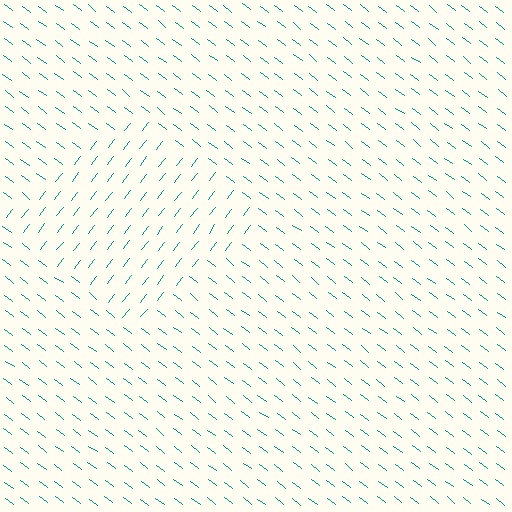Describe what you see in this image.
The image is filled with small teal line segments. A diamond region in the image has lines oriented differently from the surrounding lines, creating a visible texture boundary.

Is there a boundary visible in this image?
Yes, there is a texture boundary formed by a change in line orientation.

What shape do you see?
I see a diamond.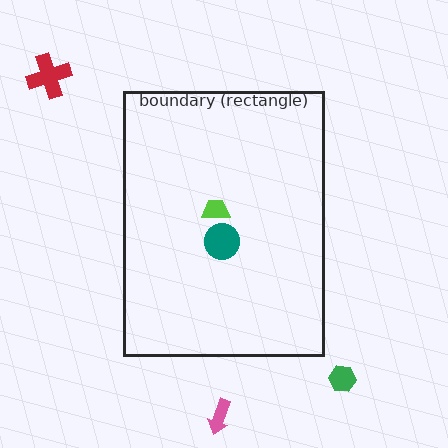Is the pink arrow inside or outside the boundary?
Outside.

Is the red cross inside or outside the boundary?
Outside.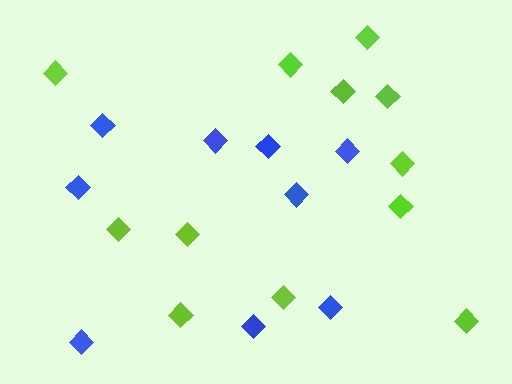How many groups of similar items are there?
There are 2 groups: one group of lime diamonds (12) and one group of blue diamonds (9).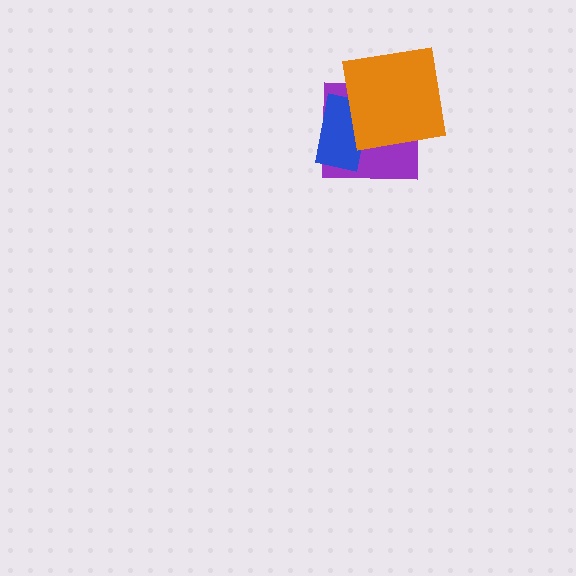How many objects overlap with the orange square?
2 objects overlap with the orange square.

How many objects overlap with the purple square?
2 objects overlap with the purple square.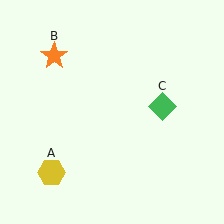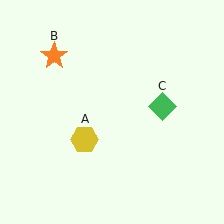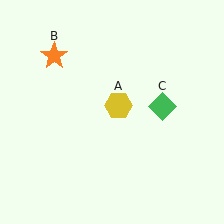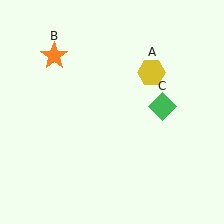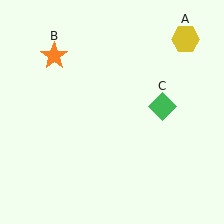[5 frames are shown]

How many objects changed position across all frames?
1 object changed position: yellow hexagon (object A).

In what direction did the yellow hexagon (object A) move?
The yellow hexagon (object A) moved up and to the right.